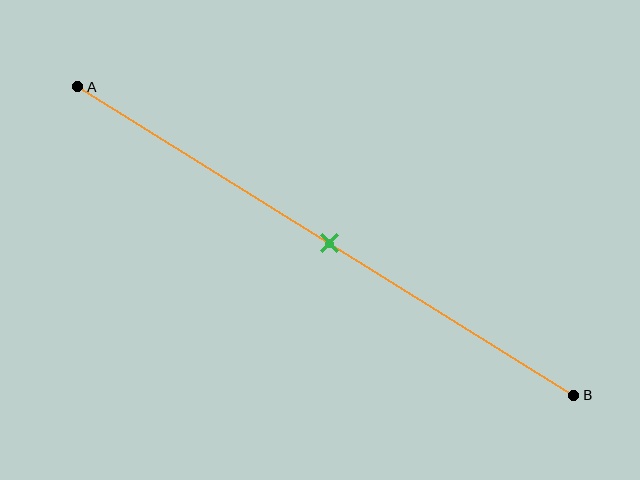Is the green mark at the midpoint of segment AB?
Yes, the mark is approximately at the midpoint.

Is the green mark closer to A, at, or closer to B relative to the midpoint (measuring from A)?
The green mark is approximately at the midpoint of segment AB.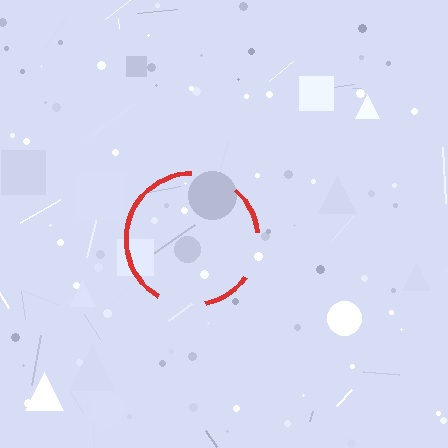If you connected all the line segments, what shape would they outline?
They would outline a circle.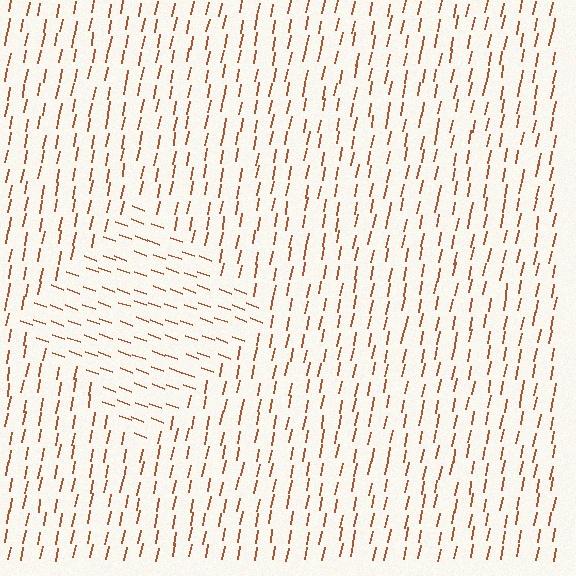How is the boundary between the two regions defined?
The boundary is defined purely by a change in line orientation (approximately 81 degrees difference). All lines are the same color and thickness.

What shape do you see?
I see a diamond.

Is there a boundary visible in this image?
Yes, there is a texture boundary formed by a change in line orientation.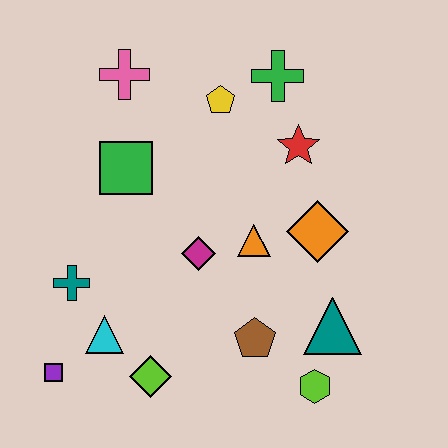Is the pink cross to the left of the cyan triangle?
No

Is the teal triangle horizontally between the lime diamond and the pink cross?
No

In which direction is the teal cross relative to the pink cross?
The teal cross is below the pink cross.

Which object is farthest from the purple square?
The green cross is farthest from the purple square.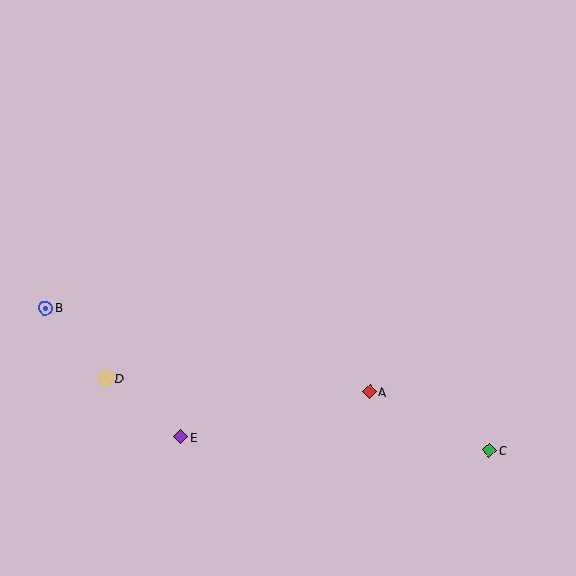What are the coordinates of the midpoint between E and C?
The midpoint between E and C is at (335, 443).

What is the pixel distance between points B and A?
The distance between B and A is 335 pixels.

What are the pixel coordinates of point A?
Point A is at (370, 392).